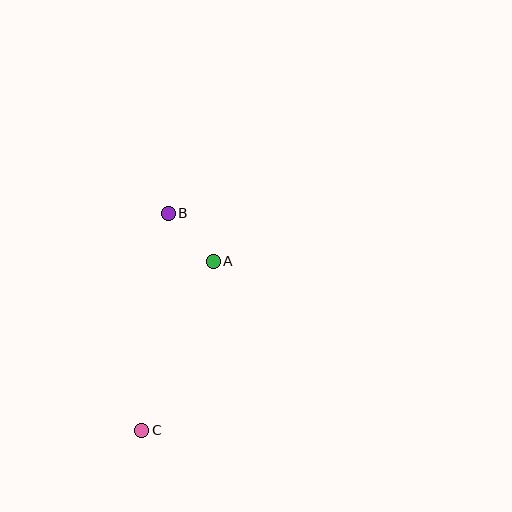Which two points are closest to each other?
Points A and B are closest to each other.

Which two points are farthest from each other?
Points B and C are farthest from each other.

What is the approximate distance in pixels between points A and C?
The distance between A and C is approximately 183 pixels.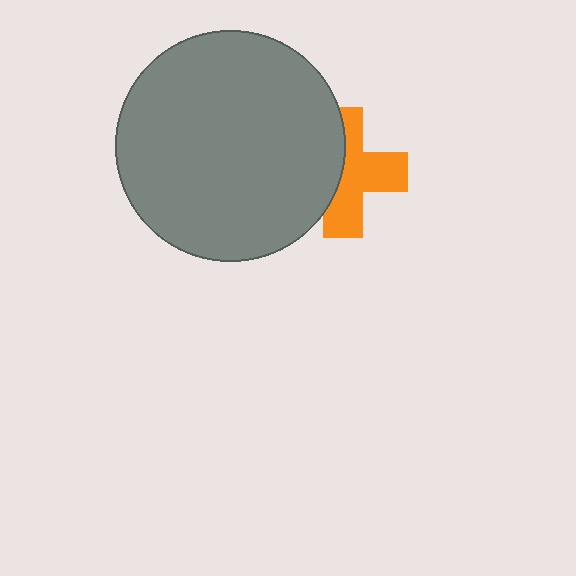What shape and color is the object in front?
The object in front is a gray circle.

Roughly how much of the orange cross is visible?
About half of it is visible (roughly 58%).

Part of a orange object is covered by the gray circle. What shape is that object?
It is a cross.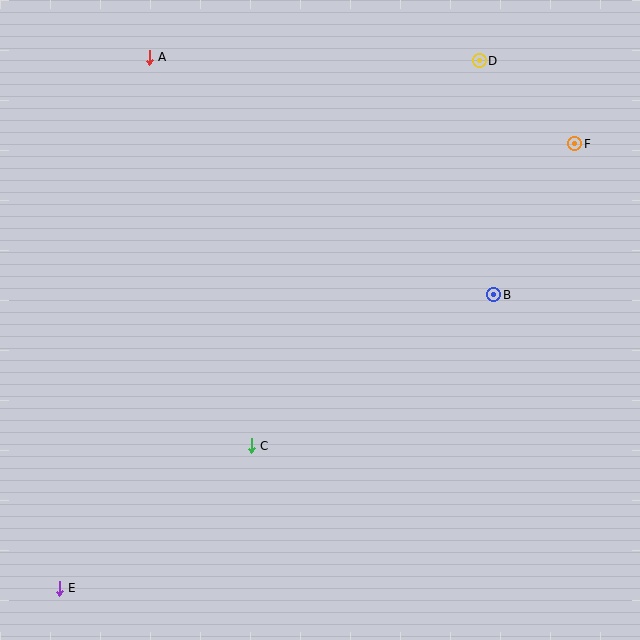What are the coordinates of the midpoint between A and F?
The midpoint between A and F is at (362, 100).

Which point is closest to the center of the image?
Point C at (251, 446) is closest to the center.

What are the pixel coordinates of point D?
Point D is at (479, 61).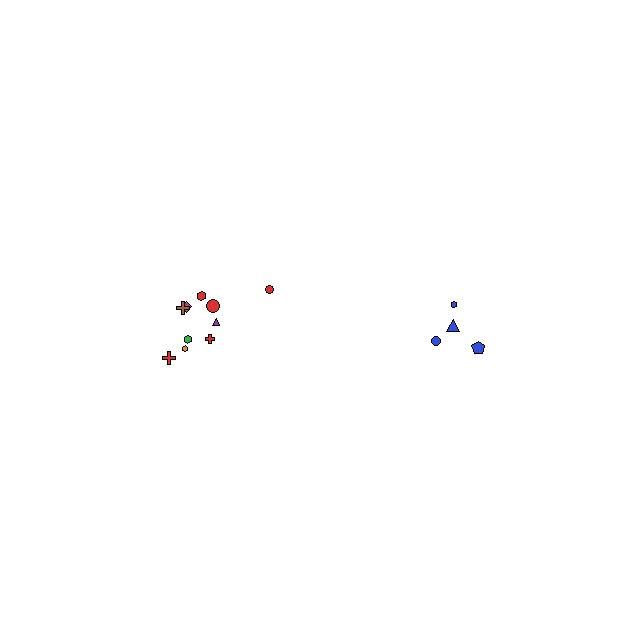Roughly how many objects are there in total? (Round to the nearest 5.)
Roughly 15 objects in total.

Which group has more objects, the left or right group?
The left group.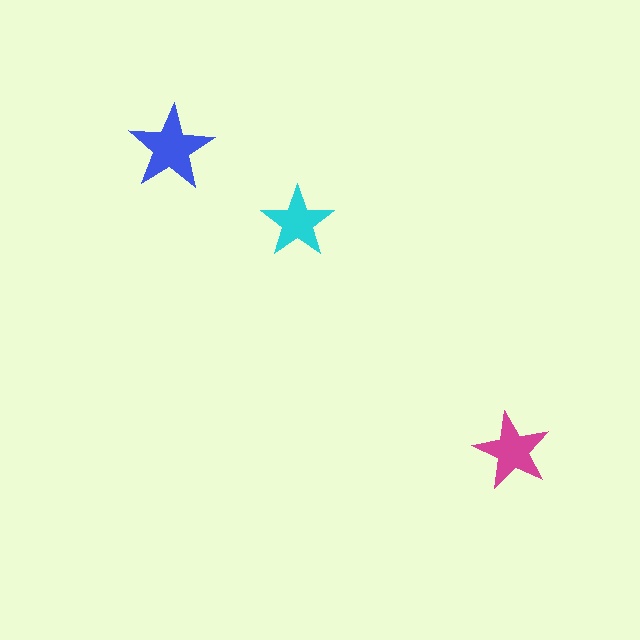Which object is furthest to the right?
The magenta star is rightmost.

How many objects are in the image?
There are 3 objects in the image.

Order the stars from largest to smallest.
the blue one, the magenta one, the cyan one.